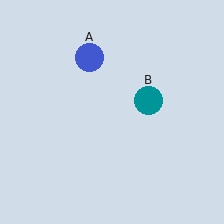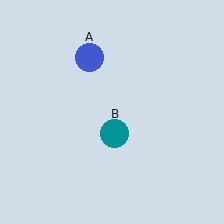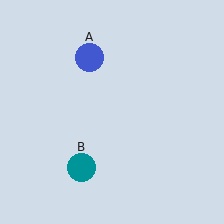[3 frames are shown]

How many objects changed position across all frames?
1 object changed position: teal circle (object B).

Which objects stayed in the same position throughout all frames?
Blue circle (object A) remained stationary.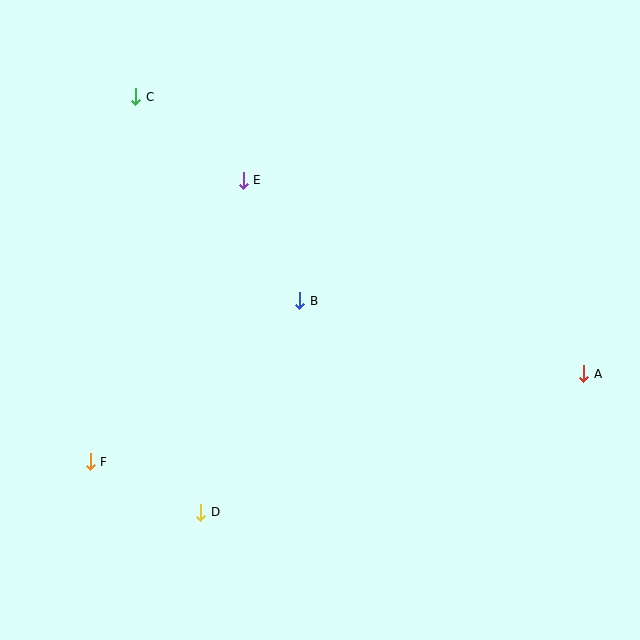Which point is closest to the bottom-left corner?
Point F is closest to the bottom-left corner.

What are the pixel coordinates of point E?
Point E is at (243, 180).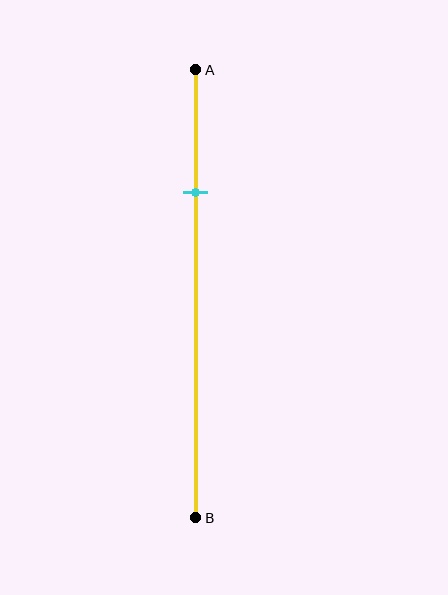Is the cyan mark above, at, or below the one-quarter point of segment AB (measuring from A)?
The cyan mark is approximately at the one-quarter point of segment AB.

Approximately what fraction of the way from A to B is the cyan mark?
The cyan mark is approximately 25% of the way from A to B.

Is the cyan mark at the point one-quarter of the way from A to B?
Yes, the mark is approximately at the one-quarter point.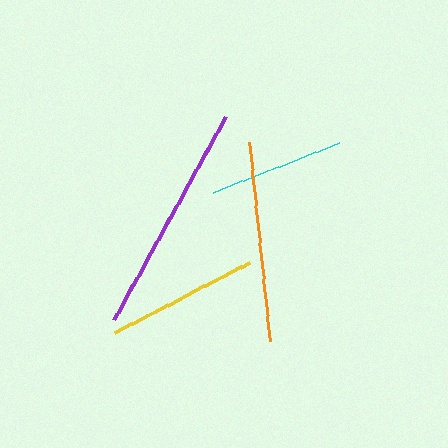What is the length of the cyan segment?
The cyan segment is approximately 135 pixels long.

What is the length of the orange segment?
The orange segment is approximately 200 pixels long.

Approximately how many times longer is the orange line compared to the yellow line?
The orange line is approximately 1.3 times the length of the yellow line.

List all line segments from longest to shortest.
From longest to shortest: purple, orange, yellow, cyan.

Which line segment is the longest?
The purple line is the longest at approximately 232 pixels.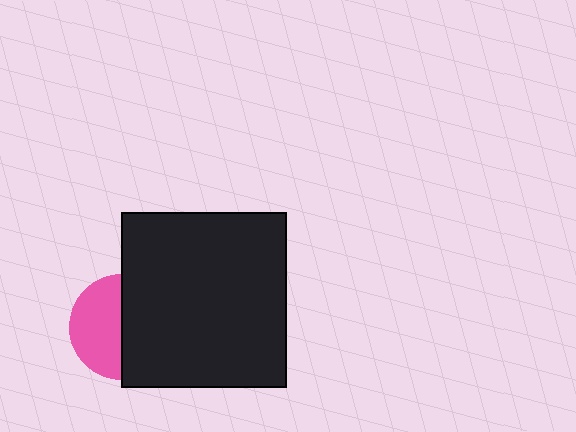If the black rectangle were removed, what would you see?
You would see the complete pink circle.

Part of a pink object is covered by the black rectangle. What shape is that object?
It is a circle.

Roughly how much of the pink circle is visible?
About half of it is visible (roughly 49%).